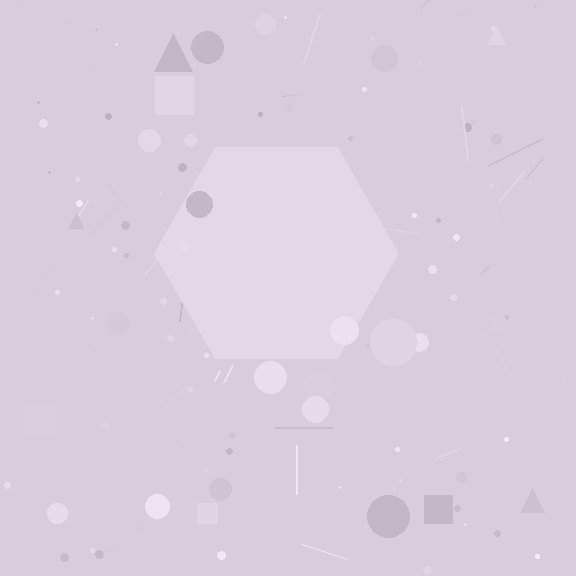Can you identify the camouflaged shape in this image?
The camouflaged shape is a hexagon.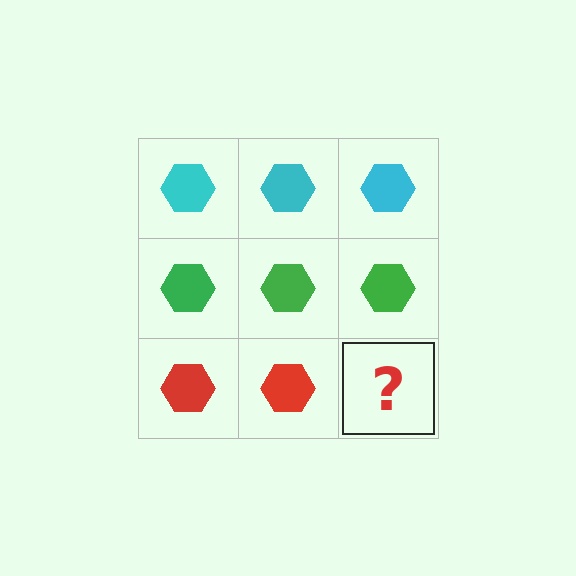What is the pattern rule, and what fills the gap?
The rule is that each row has a consistent color. The gap should be filled with a red hexagon.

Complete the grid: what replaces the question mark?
The question mark should be replaced with a red hexagon.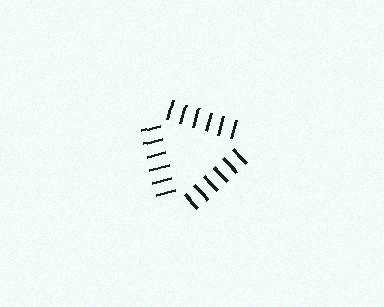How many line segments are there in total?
18 — 6 along each of the 3 edges.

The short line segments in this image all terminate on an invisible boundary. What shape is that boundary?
An illusory triangle — the line segments terminate on its edges but no continuous stroke is drawn.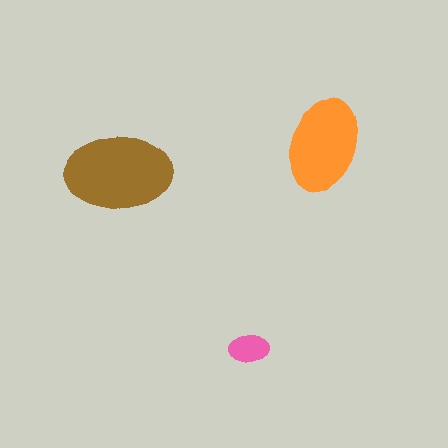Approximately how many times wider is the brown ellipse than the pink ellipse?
About 2.5 times wider.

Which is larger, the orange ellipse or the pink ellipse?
The orange one.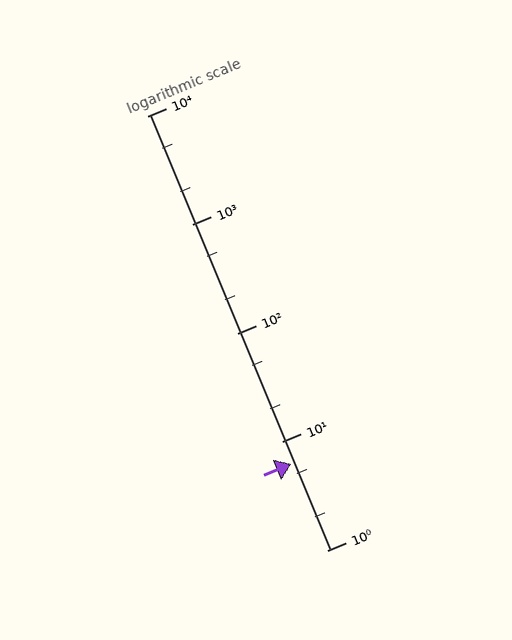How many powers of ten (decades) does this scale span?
The scale spans 4 decades, from 1 to 10000.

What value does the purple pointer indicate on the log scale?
The pointer indicates approximately 6.3.